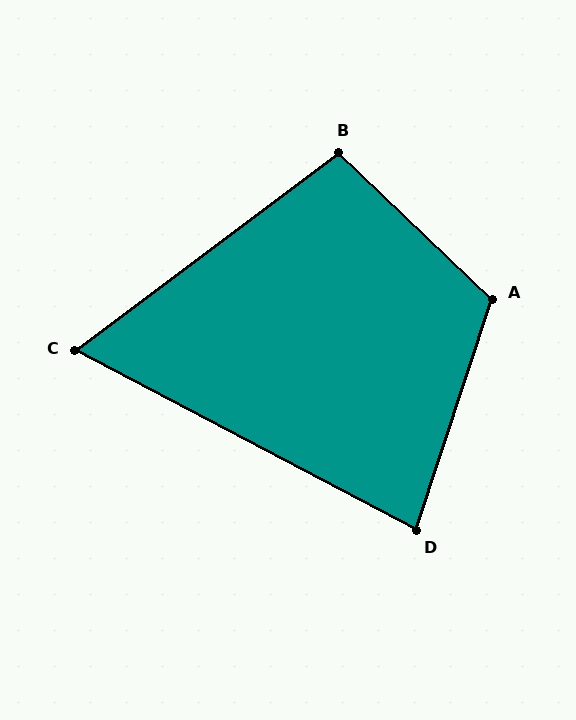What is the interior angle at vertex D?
Approximately 80 degrees (acute).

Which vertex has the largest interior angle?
A, at approximately 115 degrees.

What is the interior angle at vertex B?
Approximately 100 degrees (obtuse).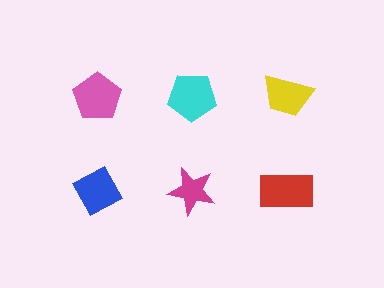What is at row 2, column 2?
A magenta star.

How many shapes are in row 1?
3 shapes.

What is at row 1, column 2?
A cyan pentagon.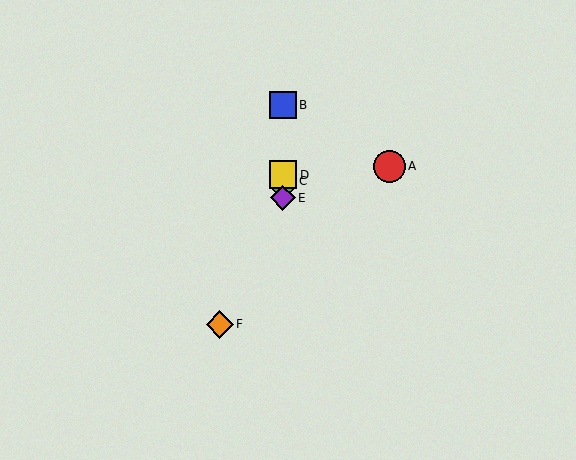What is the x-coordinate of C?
Object C is at x≈283.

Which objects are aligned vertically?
Objects B, C, D, E are aligned vertically.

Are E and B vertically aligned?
Yes, both are at x≈283.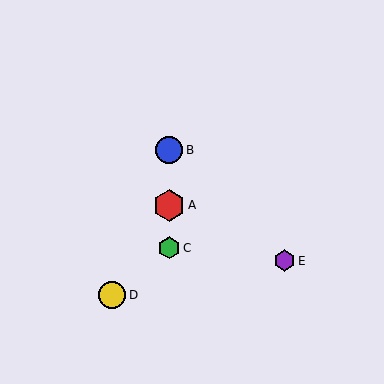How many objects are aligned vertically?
3 objects (A, B, C) are aligned vertically.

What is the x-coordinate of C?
Object C is at x≈169.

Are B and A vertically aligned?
Yes, both are at x≈169.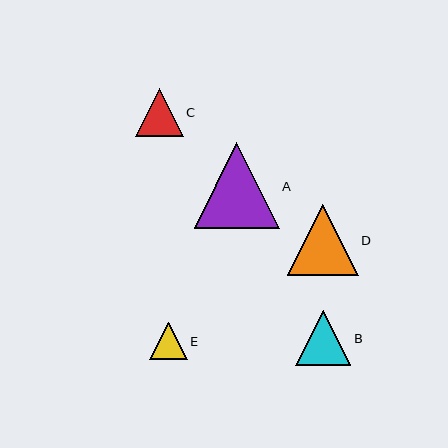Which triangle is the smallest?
Triangle E is the smallest with a size of approximately 37 pixels.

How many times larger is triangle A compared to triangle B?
Triangle A is approximately 1.6 times the size of triangle B.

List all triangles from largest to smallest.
From largest to smallest: A, D, B, C, E.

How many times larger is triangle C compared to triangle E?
Triangle C is approximately 1.3 times the size of triangle E.